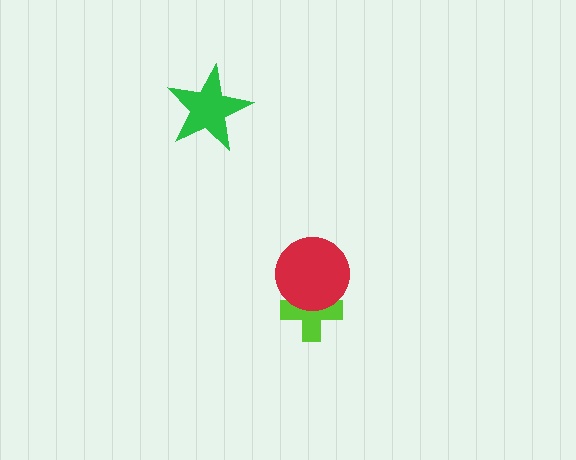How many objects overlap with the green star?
0 objects overlap with the green star.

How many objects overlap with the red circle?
1 object overlaps with the red circle.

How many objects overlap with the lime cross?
1 object overlaps with the lime cross.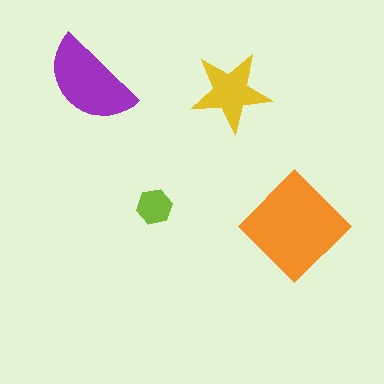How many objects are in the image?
There are 4 objects in the image.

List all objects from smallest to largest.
The lime hexagon, the yellow star, the purple semicircle, the orange diamond.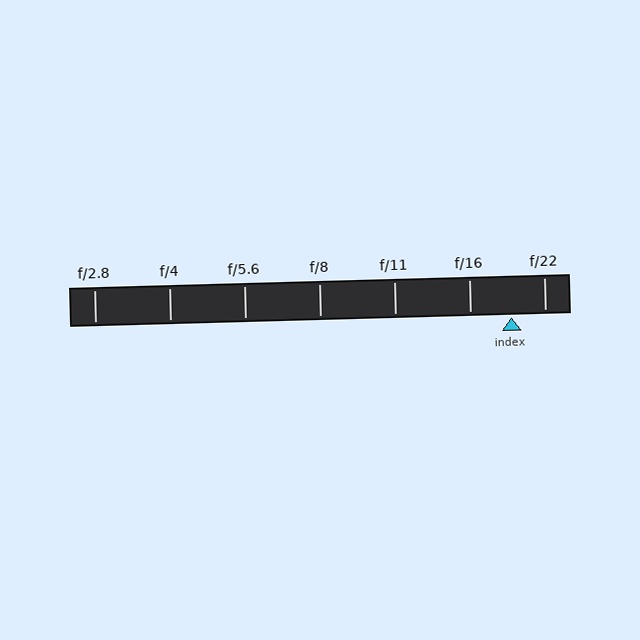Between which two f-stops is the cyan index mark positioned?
The index mark is between f/16 and f/22.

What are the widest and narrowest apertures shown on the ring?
The widest aperture shown is f/2.8 and the narrowest is f/22.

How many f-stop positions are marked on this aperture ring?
There are 7 f-stop positions marked.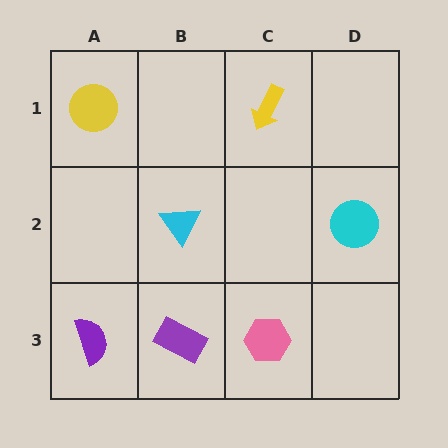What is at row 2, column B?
A cyan triangle.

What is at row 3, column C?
A pink hexagon.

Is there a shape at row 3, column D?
No, that cell is empty.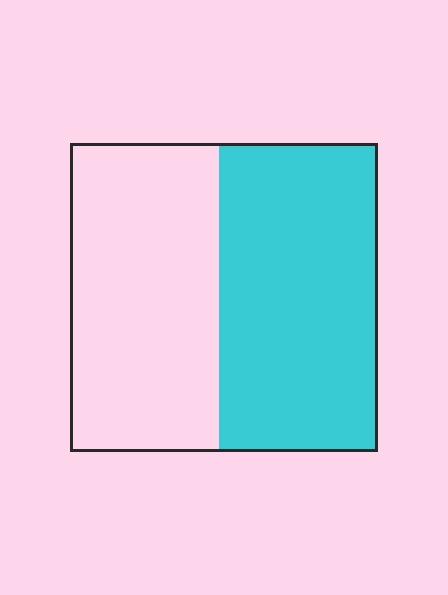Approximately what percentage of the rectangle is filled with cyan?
Approximately 50%.